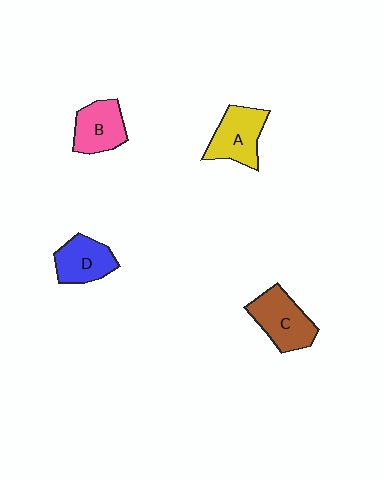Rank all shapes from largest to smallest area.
From largest to smallest: C (brown), A (yellow), D (blue), B (pink).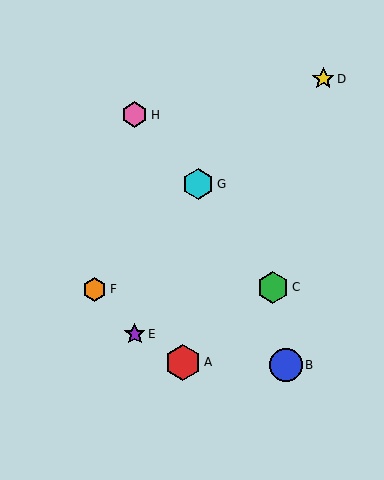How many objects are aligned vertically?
2 objects (E, H) are aligned vertically.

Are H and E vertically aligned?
Yes, both are at x≈135.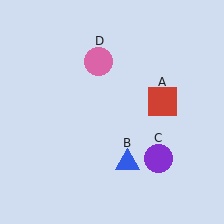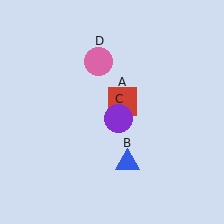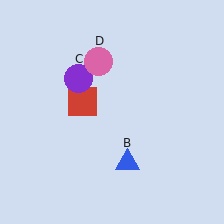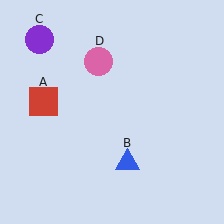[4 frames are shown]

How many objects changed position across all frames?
2 objects changed position: red square (object A), purple circle (object C).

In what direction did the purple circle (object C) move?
The purple circle (object C) moved up and to the left.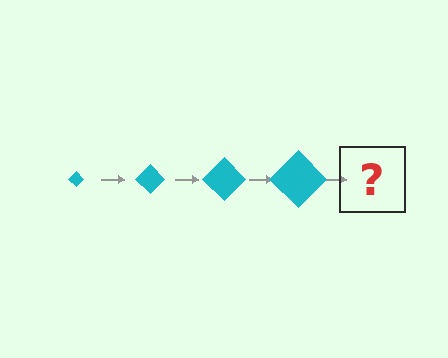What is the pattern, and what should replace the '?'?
The pattern is that the diamond gets progressively larger each step. The '?' should be a cyan diamond, larger than the previous one.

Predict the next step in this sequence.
The next step is a cyan diamond, larger than the previous one.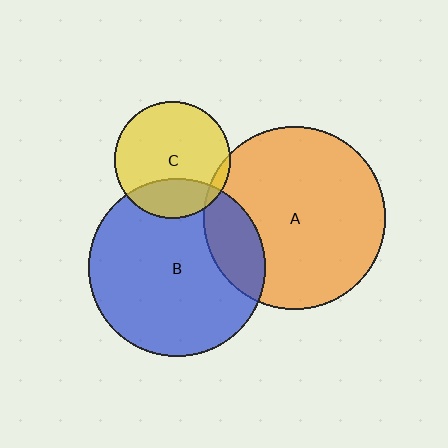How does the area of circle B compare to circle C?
Approximately 2.3 times.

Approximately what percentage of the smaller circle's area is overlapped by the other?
Approximately 5%.